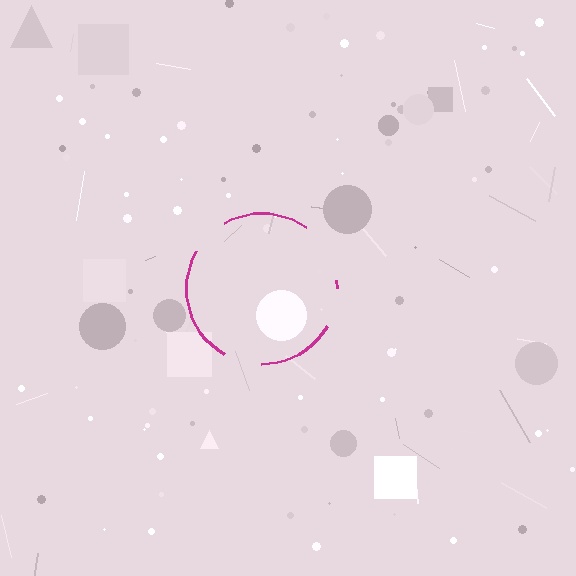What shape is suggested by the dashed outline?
The dashed outline suggests a circle.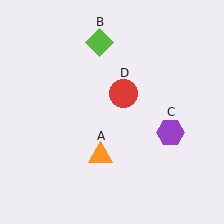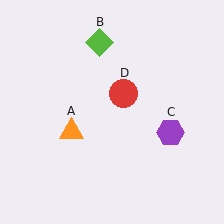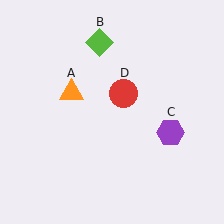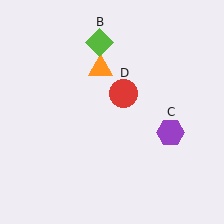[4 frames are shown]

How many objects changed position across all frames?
1 object changed position: orange triangle (object A).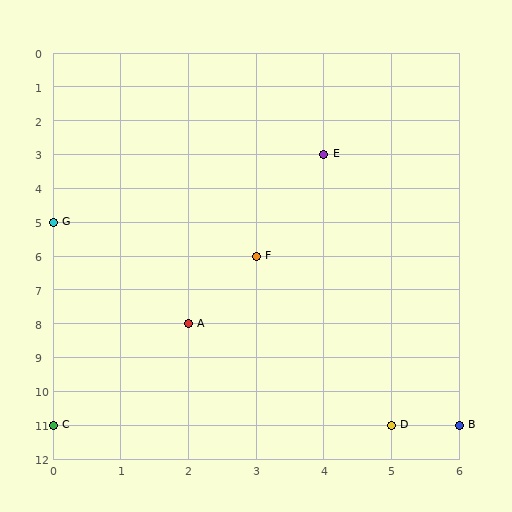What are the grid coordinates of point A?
Point A is at grid coordinates (2, 8).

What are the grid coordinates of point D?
Point D is at grid coordinates (5, 11).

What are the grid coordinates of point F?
Point F is at grid coordinates (3, 6).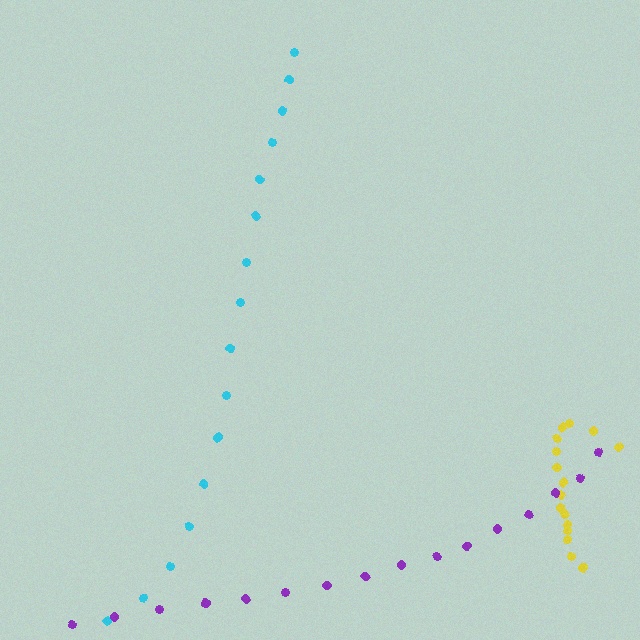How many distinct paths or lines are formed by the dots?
There are 3 distinct paths.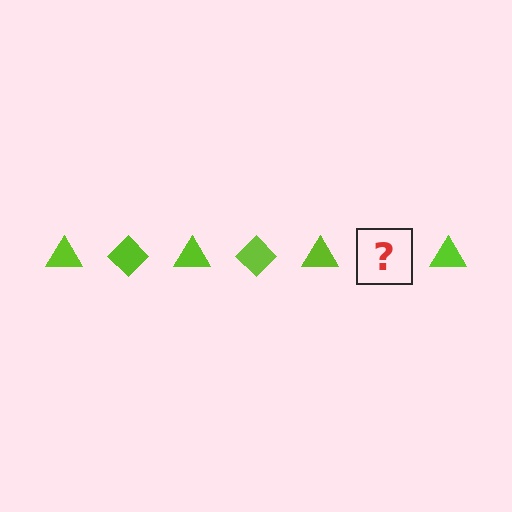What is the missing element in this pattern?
The missing element is a lime diamond.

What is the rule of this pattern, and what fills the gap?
The rule is that the pattern cycles through triangle, diamond shapes in lime. The gap should be filled with a lime diamond.